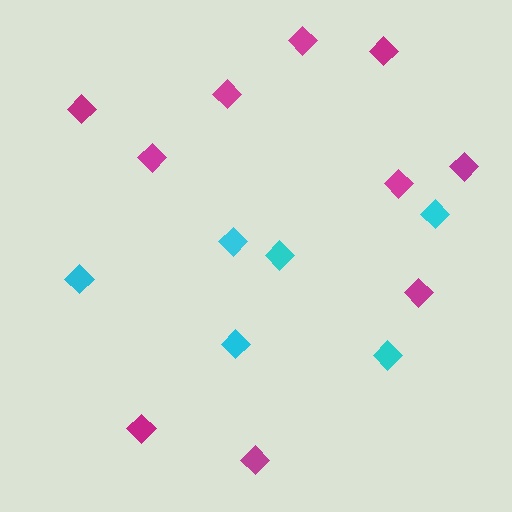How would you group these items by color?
There are 2 groups: one group of cyan diamonds (6) and one group of magenta diamonds (10).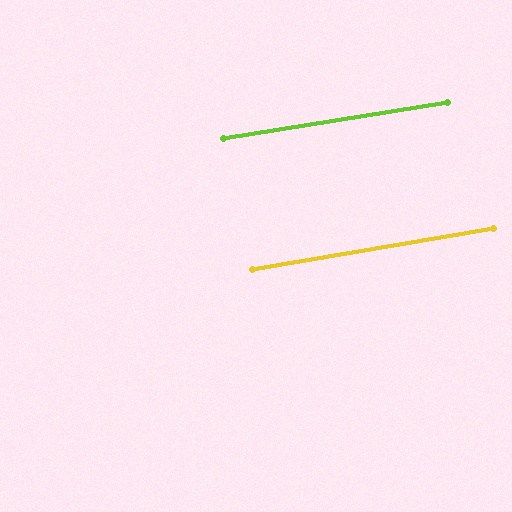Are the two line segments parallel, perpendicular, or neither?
Parallel — their directions differ by only 0.7°.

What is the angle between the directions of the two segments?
Approximately 1 degree.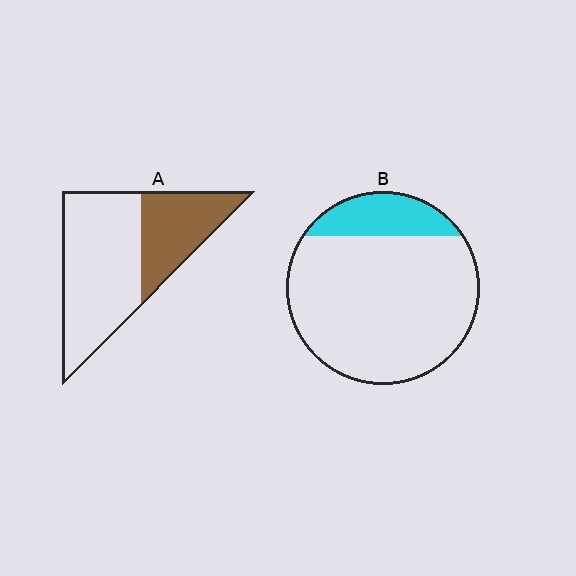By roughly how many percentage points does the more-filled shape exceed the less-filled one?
By roughly 15 percentage points (A over B).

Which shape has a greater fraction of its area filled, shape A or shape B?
Shape A.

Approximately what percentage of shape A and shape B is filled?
A is approximately 35% and B is approximately 20%.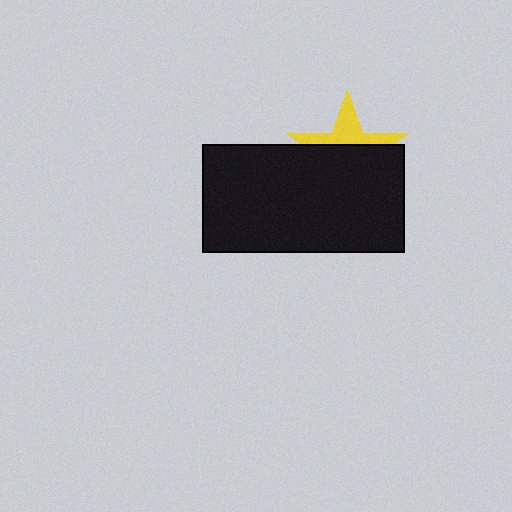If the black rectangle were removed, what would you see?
You would see the complete yellow star.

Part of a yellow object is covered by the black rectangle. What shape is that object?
It is a star.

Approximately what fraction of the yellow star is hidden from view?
Roughly 63% of the yellow star is hidden behind the black rectangle.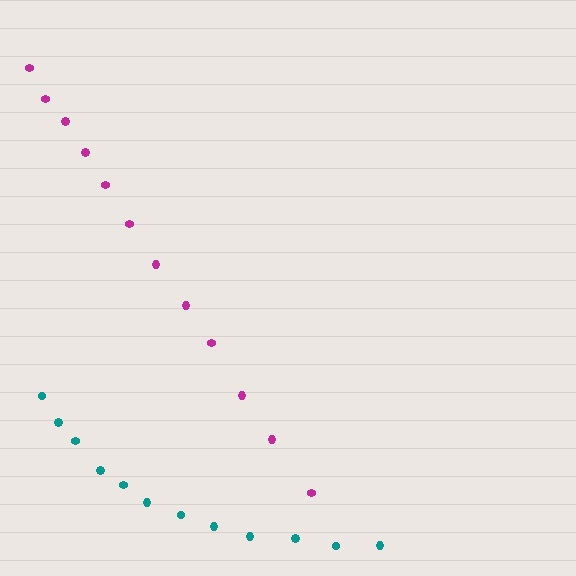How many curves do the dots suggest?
There are 2 distinct paths.